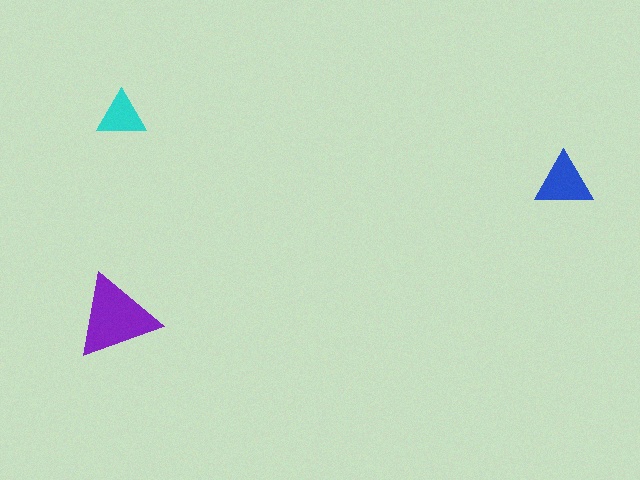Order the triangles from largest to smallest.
the purple one, the blue one, the cyan one.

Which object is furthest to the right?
The blue triangle is rightmost.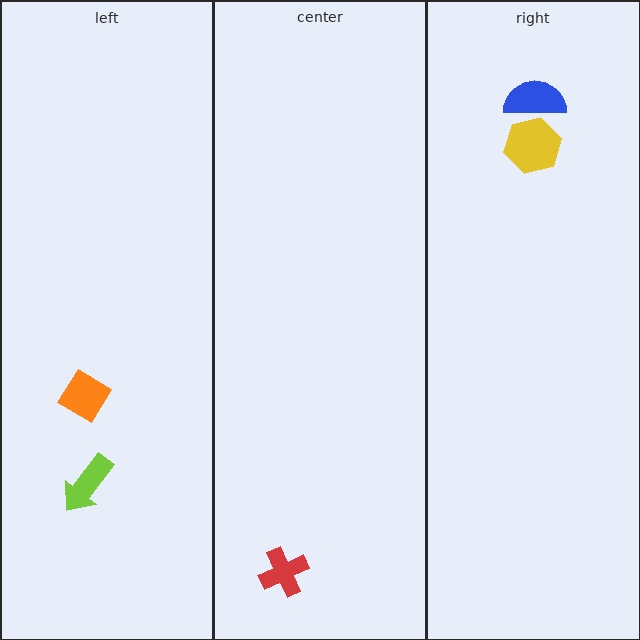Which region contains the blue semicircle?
The right region.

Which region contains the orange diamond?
The left region.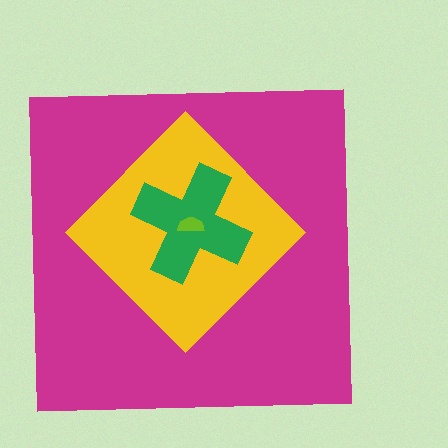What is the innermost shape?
The lime semicircle.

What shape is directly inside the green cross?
The lime semicircle.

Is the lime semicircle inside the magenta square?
Yes.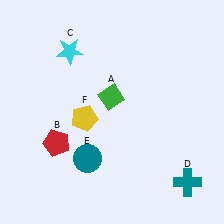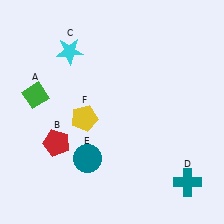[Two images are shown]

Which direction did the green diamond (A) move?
The green diamond (A) moved left.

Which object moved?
The green diamond (A) moved left.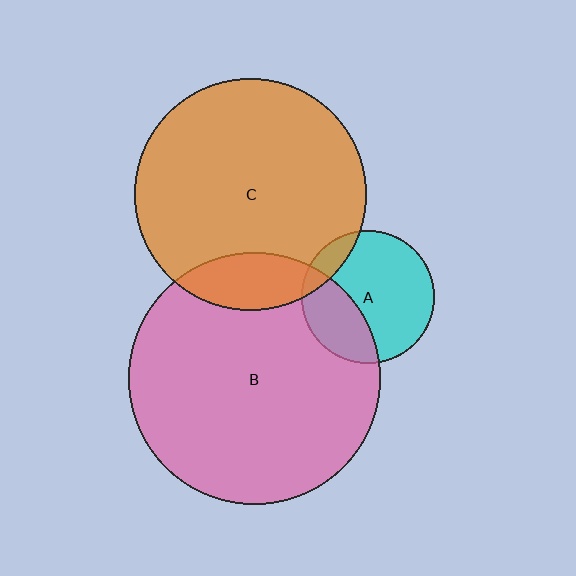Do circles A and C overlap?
Yes.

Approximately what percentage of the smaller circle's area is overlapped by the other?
Approximately 10%.